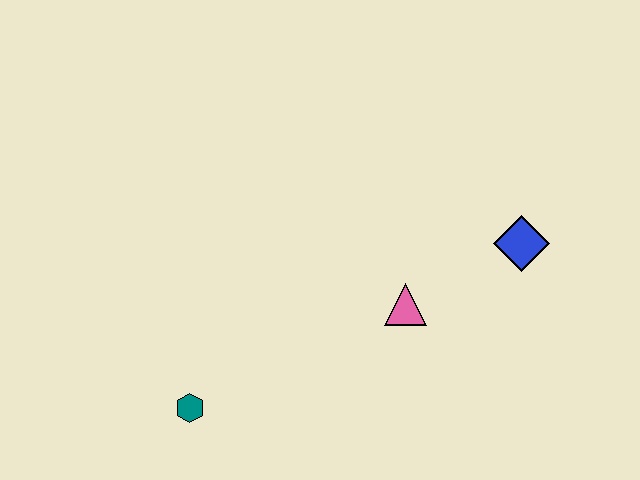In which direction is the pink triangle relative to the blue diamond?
The pink triangle is to the left of the blue diamond.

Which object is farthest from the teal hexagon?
The blue diamond is farthest from the teal hexagon.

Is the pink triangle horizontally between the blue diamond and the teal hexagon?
Yes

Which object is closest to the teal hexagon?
The pink triangle is closest to the teal hexagon.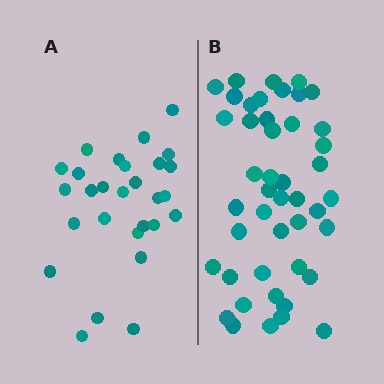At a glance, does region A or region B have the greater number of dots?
Region B (the right region) has more dots.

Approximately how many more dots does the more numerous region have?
Region B has approximately 15 more dots than region A.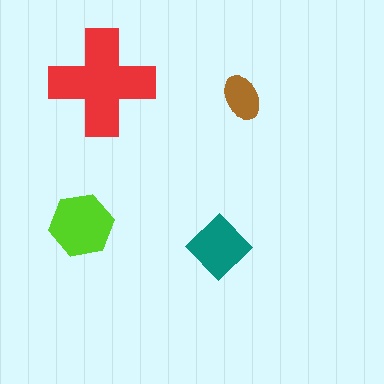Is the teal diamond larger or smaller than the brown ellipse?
Larger.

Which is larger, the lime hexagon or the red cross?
The red cross.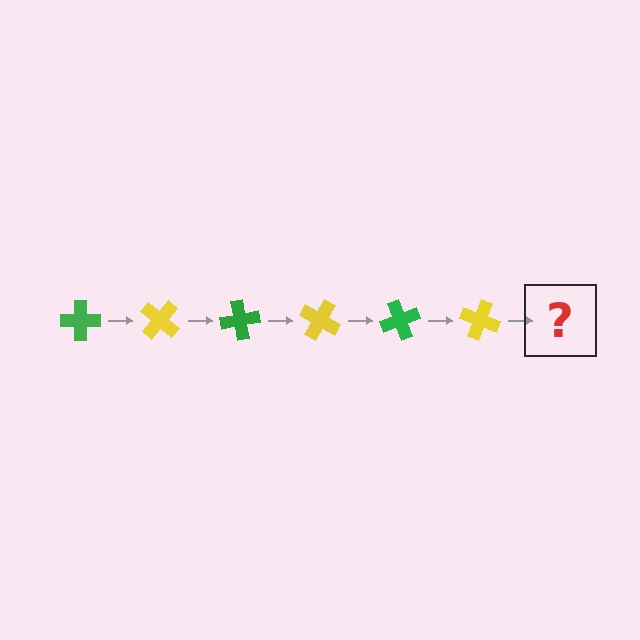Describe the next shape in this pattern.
It should be a green cross, rotated 240 degrees from the start.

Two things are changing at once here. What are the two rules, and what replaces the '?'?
The two rules are that it rotates 40 degrees each step and the color cycles through green and yellow. The '?' should be a green cross, rotated 240 degrees from the start.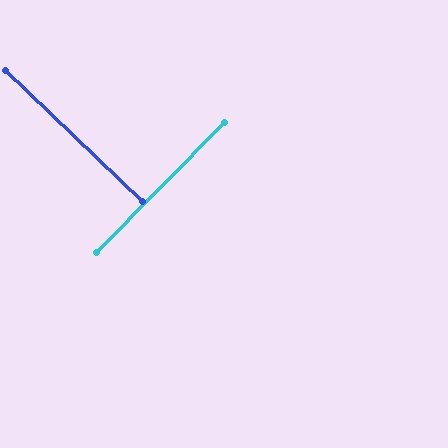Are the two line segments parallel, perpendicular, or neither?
Perpendicular — they meet at approximately 89°.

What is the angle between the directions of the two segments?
Approximately 89 degrees.